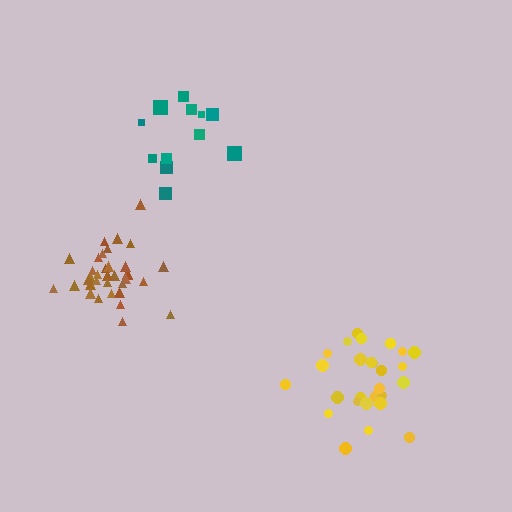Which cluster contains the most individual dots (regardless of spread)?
Brown (35).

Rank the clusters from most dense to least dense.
brown, yellow, teal.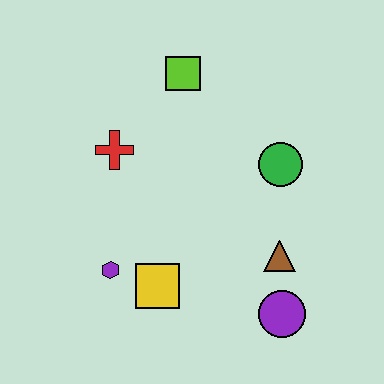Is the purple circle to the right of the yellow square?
Yes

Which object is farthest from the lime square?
The purple circle is farthest from the lime square.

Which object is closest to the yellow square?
The purple hexagon is closest to the yellow square.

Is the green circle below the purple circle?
No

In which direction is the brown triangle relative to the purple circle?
The brown triangle is above the purple circle.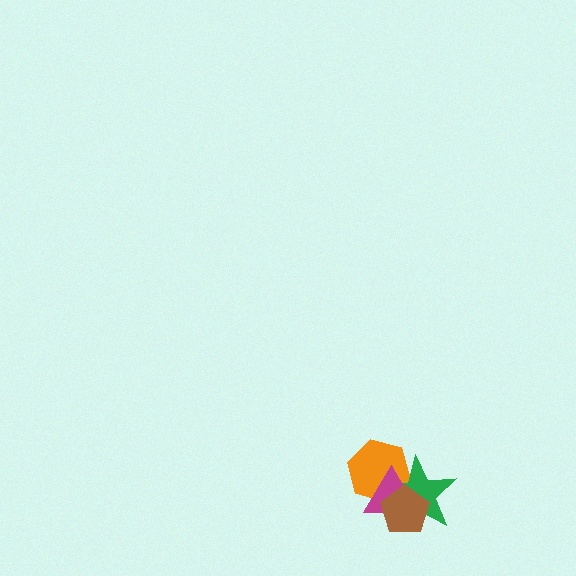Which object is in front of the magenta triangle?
The brown pentagon is in front of the magenta triangle.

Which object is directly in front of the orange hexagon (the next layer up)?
The green star is directly in front of the orange hexagon.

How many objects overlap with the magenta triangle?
3 objects overlap with the magenta triangle.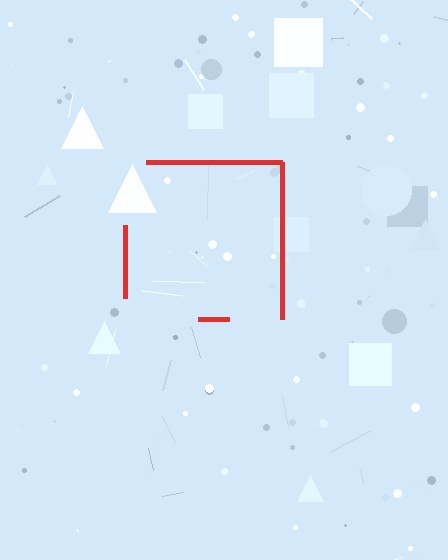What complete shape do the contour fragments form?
The contour fragments form a square.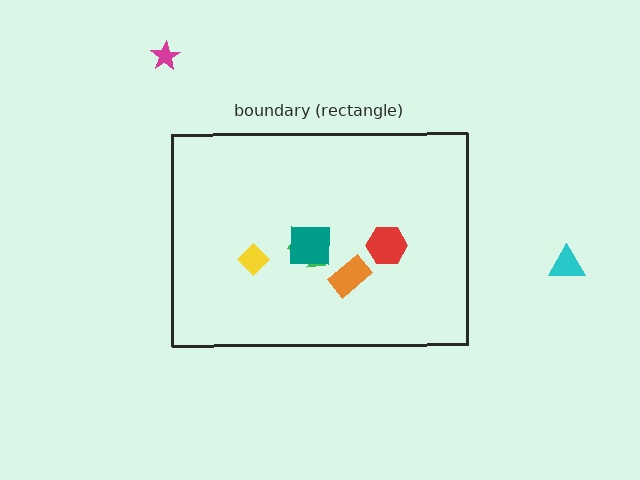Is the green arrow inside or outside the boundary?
Inside.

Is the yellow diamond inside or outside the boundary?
Inside.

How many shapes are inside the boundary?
5 inside, 2 outside.